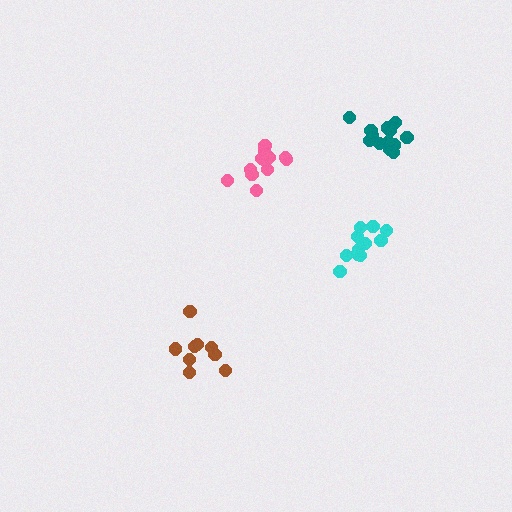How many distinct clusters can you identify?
There are 4 distinct clusters.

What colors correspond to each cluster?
The clusters are colored: pink, brown, cyan, teal.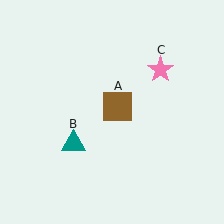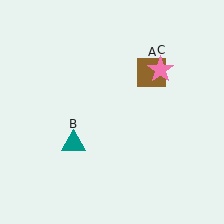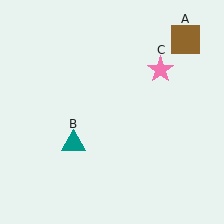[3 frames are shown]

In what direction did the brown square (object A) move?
The brown square (object A) moved up and to the right.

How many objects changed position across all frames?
1 object changed position: brown square (object A).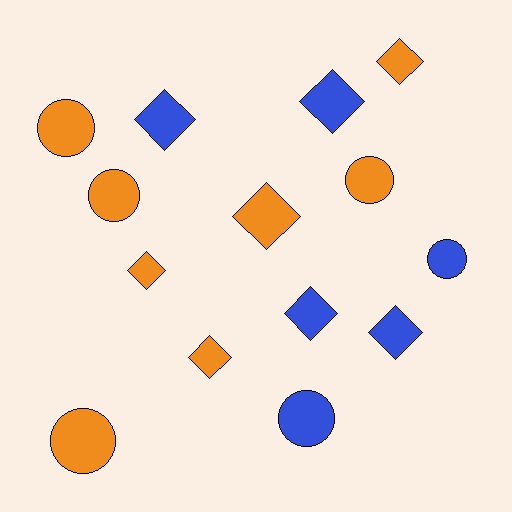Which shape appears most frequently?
Diamond, with 8 objects.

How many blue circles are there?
There are 2 blue circles.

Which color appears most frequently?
Orange, with 8 objects.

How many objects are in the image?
There are 14 objects.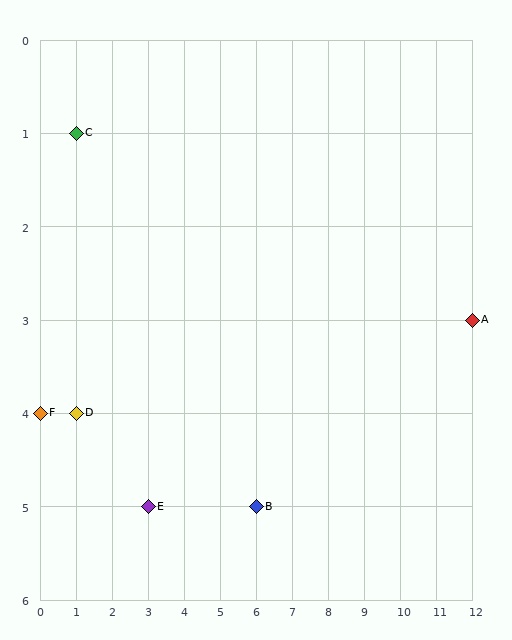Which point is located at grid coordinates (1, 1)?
Point C is at (1, 1).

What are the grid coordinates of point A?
Point A is at grid coordinates (12, 3).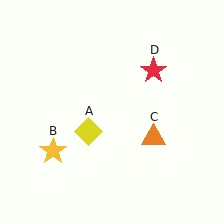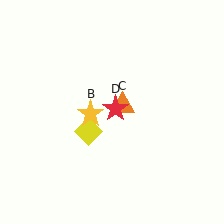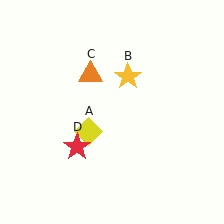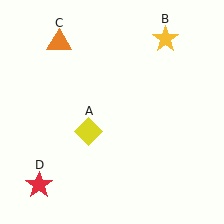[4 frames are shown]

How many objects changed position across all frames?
3 objects changed position: yellow star (object B), orange triangle (object C), red star (object D).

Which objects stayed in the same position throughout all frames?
Yellow diamond (object A) remained stationary.